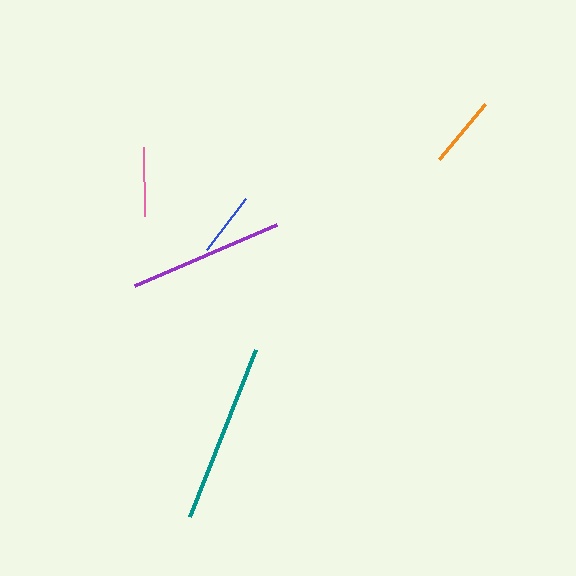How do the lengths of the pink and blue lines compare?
The pink and blue lines are approximately the same length.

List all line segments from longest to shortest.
From longest to shortest: teal, purple, orange, pink, blue.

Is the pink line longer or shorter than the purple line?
The purple line is longer than the pink line.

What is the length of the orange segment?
The orange segment is approximately 72 pixels long.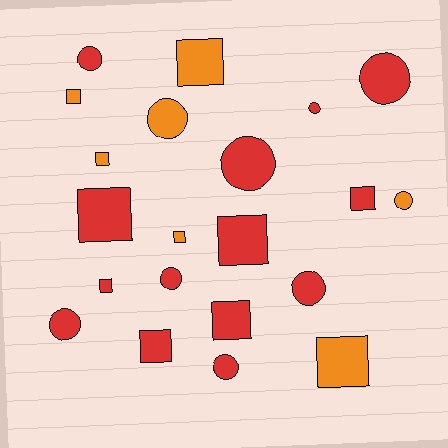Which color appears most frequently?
Red, with 14 objects.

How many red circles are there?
There are 8 red circles.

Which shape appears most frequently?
Square, with 11 objects.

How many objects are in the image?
There are 21 objects.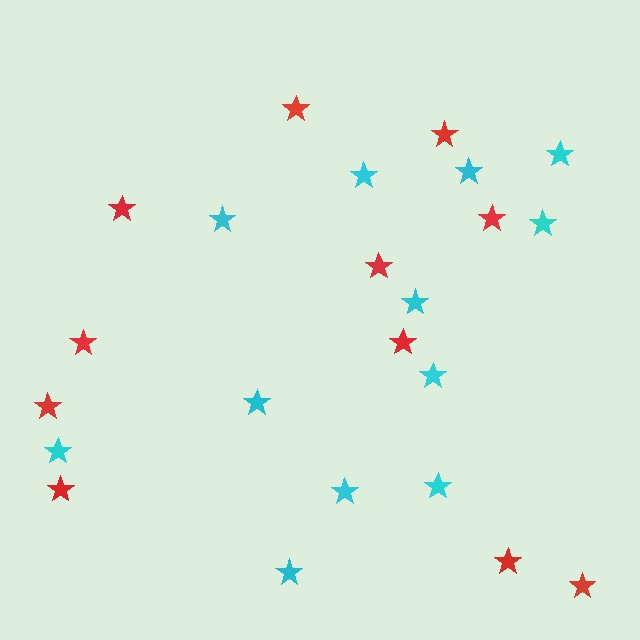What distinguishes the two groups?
There are 2 groups: one group of red stars (11) and one group of cyan stars (12).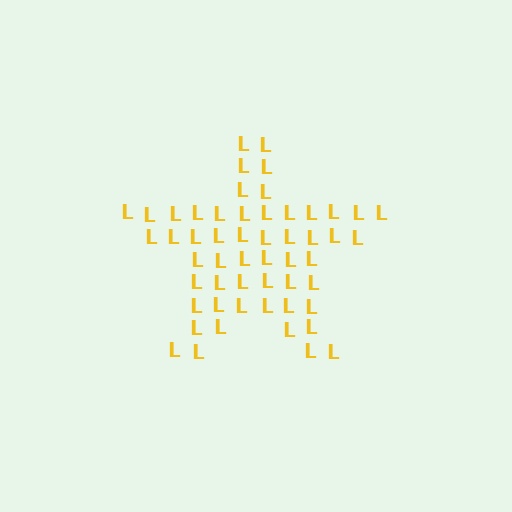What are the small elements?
The small elements are letter L's.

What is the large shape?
The large shape is a star.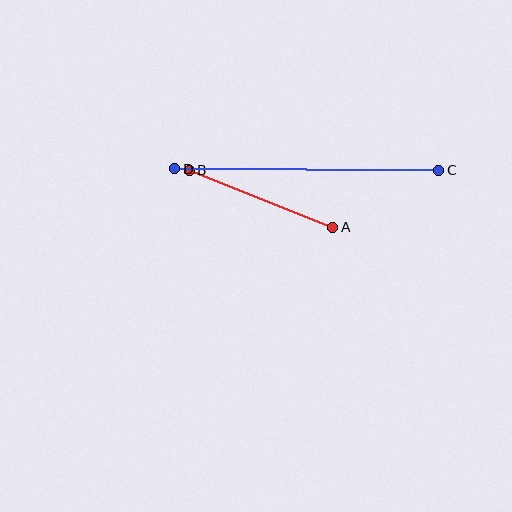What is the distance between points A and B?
The distance is approximately 154 pixels.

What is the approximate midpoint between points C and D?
The midpoint is at approximately (307, 170) pixels.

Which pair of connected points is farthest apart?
Points C and D are farthest apart.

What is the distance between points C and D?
The distance is approximately 264 pixels.